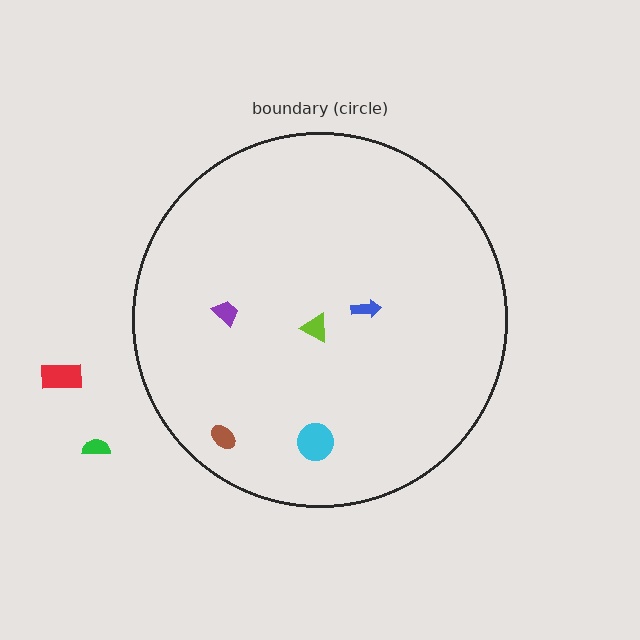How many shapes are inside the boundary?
5 inside, 2 outside.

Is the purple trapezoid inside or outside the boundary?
Inside.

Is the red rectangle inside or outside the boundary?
Outside.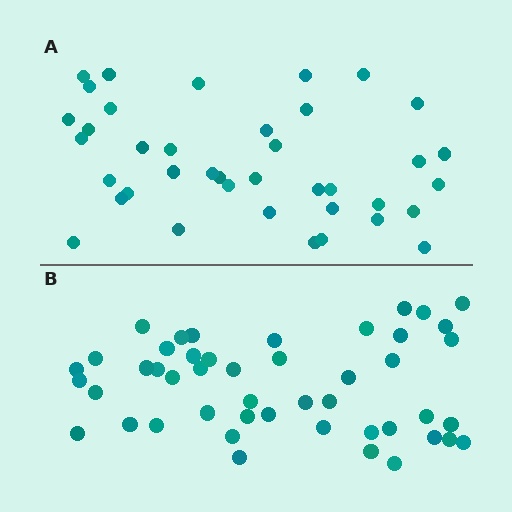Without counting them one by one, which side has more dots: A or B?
Region B (the bottom region) has more dots.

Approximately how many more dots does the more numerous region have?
Region B has roughly 8 or so more dots than region A.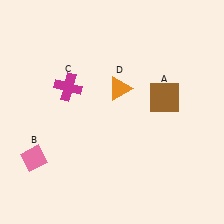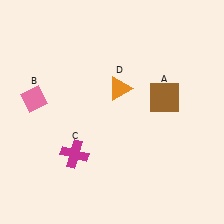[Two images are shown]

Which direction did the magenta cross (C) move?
The magenta cross (C) moved down.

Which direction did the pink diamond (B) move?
The pink diamond (B) moved up.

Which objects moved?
The objects that moved are: the pink diamond (B), the magenta cross (C).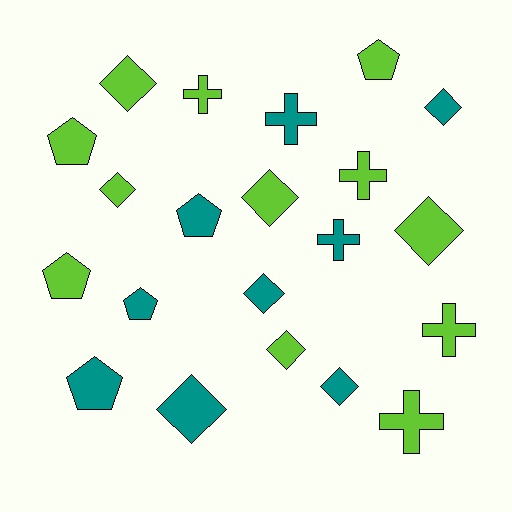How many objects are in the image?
There are 21 objects.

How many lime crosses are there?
There are 4 lime crosses.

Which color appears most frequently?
Lime, with 12 objects.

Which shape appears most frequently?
Diamond, with 9 objects.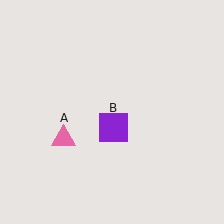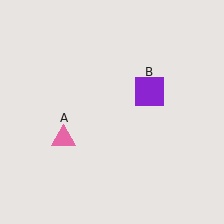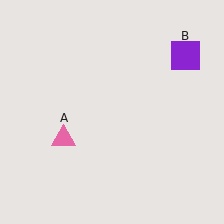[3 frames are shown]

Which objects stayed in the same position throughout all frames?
Pink triangle (object A) remained stationary.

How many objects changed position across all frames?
1 object changed position: purple square (object B).